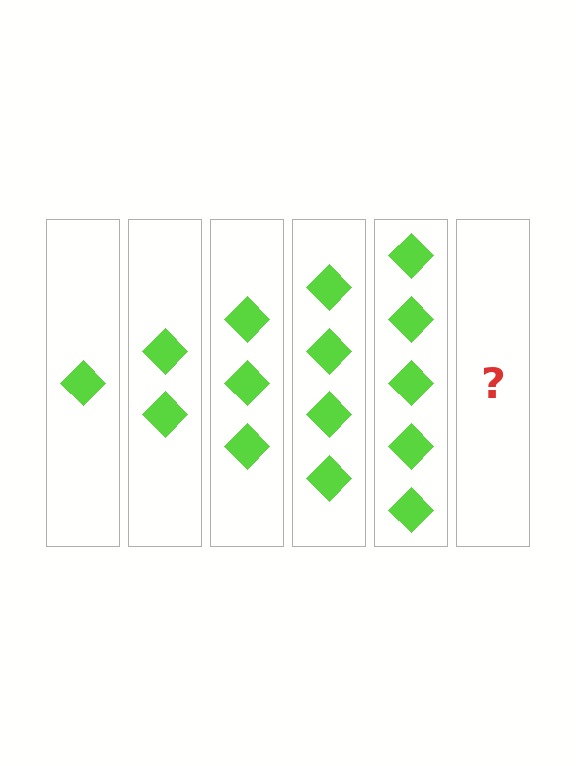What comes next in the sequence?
The next element should be 6 diamonds.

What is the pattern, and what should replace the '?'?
The pattern is that each step adds one more diamond. The '?' should be 6 diamonds.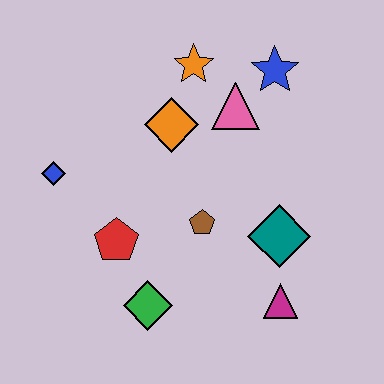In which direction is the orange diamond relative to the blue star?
The orange diamond is to the left of the blue star.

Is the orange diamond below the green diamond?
No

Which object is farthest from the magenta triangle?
The blue diamond is farthest from the magenta triangle.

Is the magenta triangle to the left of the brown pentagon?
No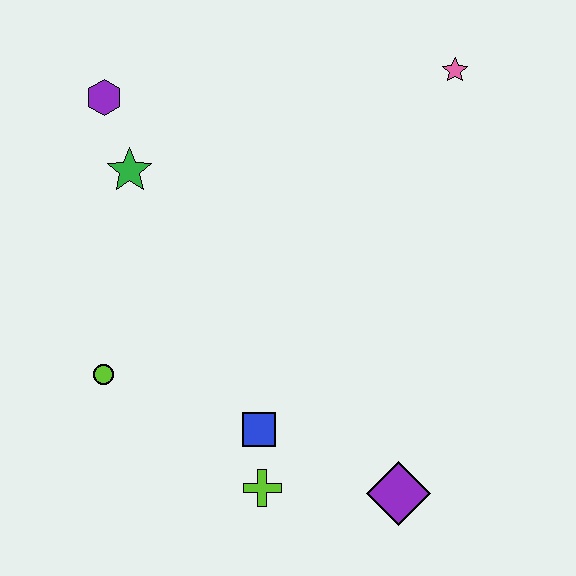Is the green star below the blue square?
No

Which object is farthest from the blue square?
The pink star is farthest from the blue square.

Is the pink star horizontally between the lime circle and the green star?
No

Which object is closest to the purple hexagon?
The green star is closest to the purple hexagon.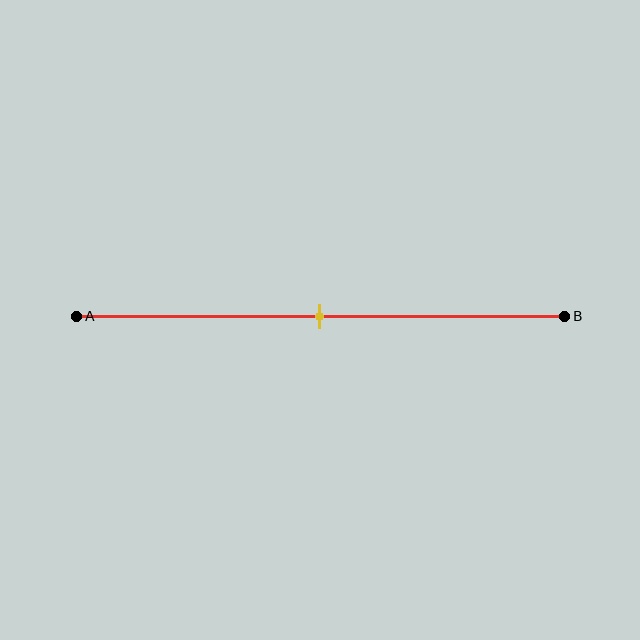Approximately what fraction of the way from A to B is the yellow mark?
The yellow mark is approximately 50% of the way from A to B.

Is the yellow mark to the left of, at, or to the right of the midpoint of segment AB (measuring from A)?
The yellow mark is approximately at the midpoint of segment AB.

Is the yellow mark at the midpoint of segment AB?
Yes, the mark is approximately at the midpoint.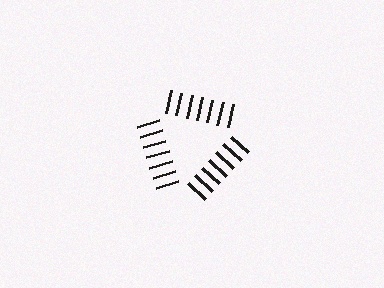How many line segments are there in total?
21 — 7 along each of the 3 edges.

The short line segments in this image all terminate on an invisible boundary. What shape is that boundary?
An illusory triangle — the line segments terminate on its edges but no continuous stroke is drawn.